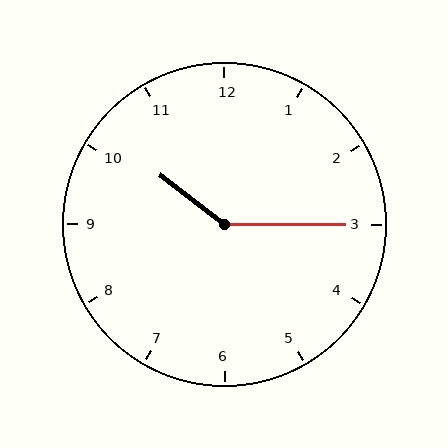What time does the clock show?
10:15.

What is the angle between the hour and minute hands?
Approximately 142 degrees.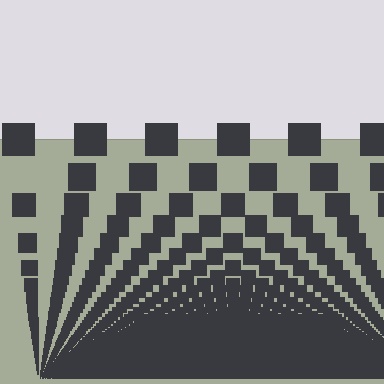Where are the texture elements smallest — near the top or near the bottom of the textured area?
Near the bottom.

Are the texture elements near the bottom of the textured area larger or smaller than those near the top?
Smaller. The gradient is inverted — elements near the bottom are smaller and denser.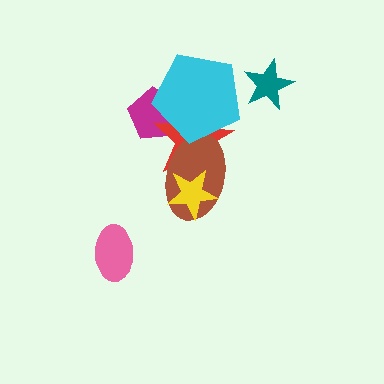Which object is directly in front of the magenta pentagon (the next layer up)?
The red star is directly in front of the magenta pentagon.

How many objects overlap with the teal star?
0 objects overlap with the teal star.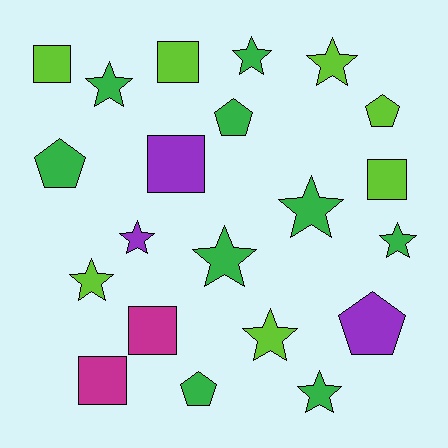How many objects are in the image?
There are 21 objects.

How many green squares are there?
There are no green squares.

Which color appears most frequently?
Green, with 9 objects.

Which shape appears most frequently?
Star, with 10 objects.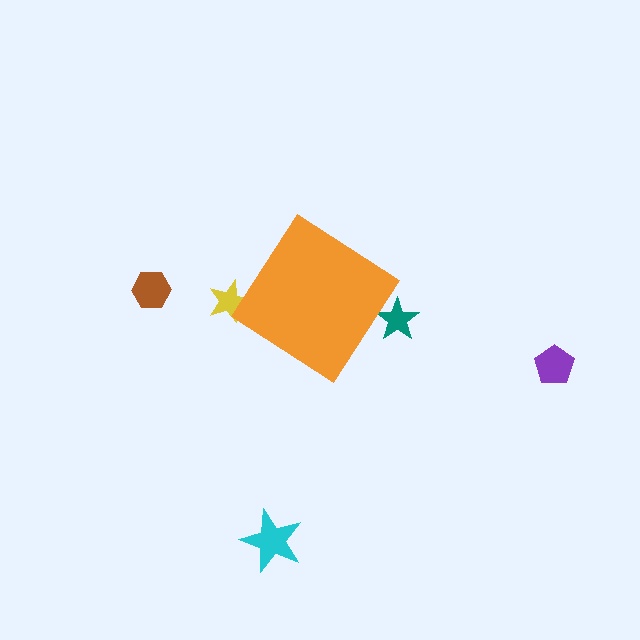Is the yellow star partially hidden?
Yes, the yellow star is partially hidden behind the orange diamond.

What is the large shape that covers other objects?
An orange diamond.